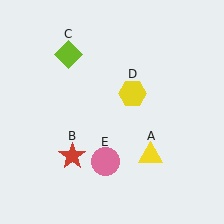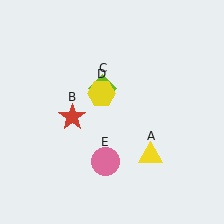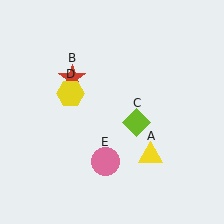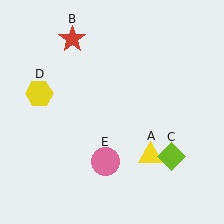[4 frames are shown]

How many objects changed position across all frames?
3 objects changed position: red star (object B), lime diamond (object C), yellow hexagon (object D).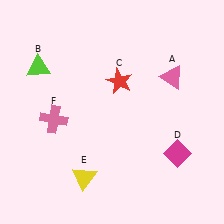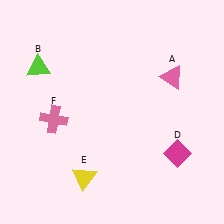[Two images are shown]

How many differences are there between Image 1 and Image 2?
There is 1 difference between the two images.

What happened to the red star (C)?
The red star (C) was removed in Image 2. It was in the top-right area of Image 1.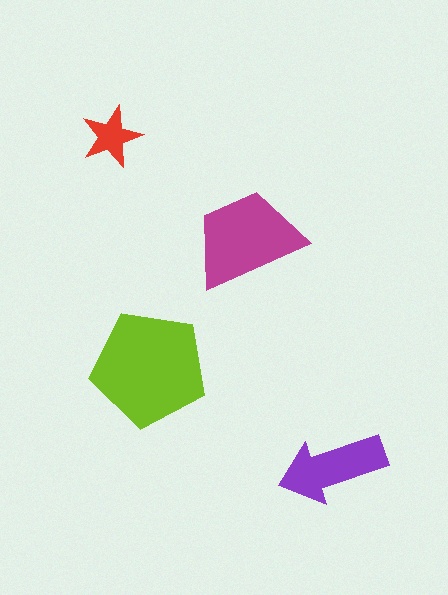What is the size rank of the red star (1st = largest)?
4th.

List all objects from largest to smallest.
The lime pentagon, the magenta trapezoid, the purple arrow, the red star.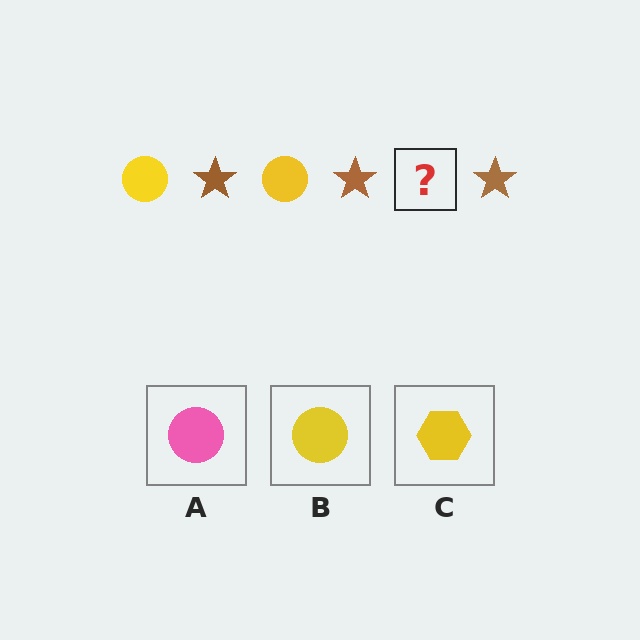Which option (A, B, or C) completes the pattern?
B.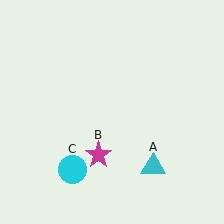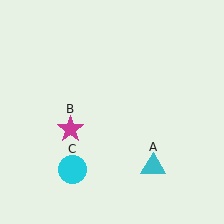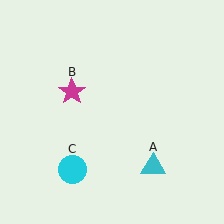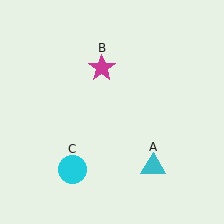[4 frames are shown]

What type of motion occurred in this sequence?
The magenta star (object B) rotated clockwise around the center of the scene.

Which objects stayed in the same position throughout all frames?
Cyan triangle (object A) and cyan circle (object C) remained stationary.